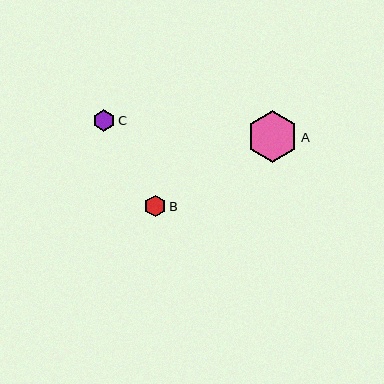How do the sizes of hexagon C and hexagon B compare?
Hexagon C and hexagon B are approximately the same size.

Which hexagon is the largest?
Hexagon A is the largest with a size of approximately 52 pixels.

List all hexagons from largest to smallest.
From largest to smallest: A, C, B.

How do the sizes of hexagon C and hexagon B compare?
Hexagon C and hexagon B are approximately the same size.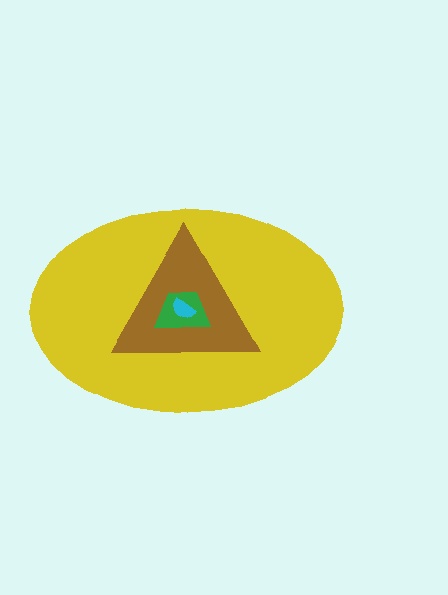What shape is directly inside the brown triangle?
The green trapezoid.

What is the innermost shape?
The cyan semicircle.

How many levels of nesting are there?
4.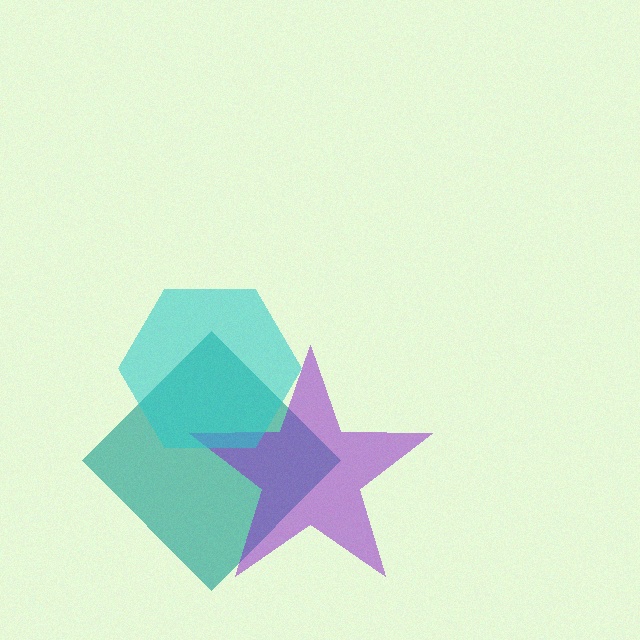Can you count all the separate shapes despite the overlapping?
Yes, there are 3 separate shapes.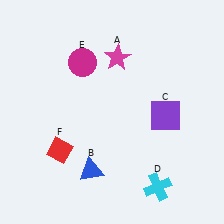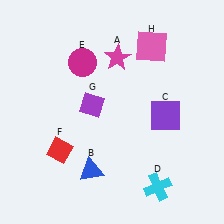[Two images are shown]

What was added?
A purple diamond (G), a pink square (H) were added in Image 2.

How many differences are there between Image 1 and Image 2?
There are 2 differences between the two images.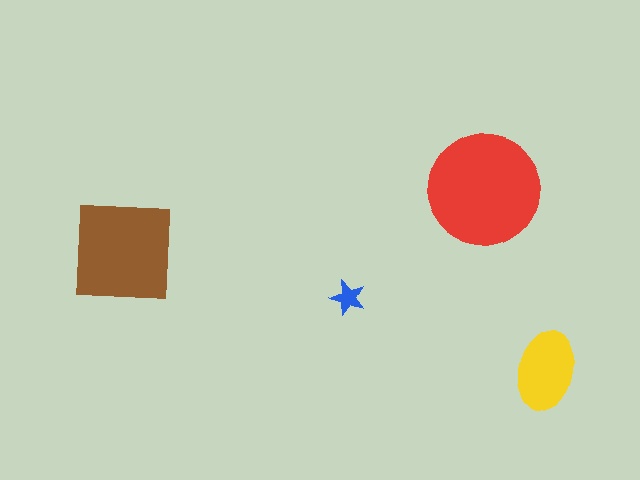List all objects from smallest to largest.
The blue star, the yellow ellipse, the brown square, the red circle.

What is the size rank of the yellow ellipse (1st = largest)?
3rd.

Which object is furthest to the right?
The yellow ellipse is rightmost.